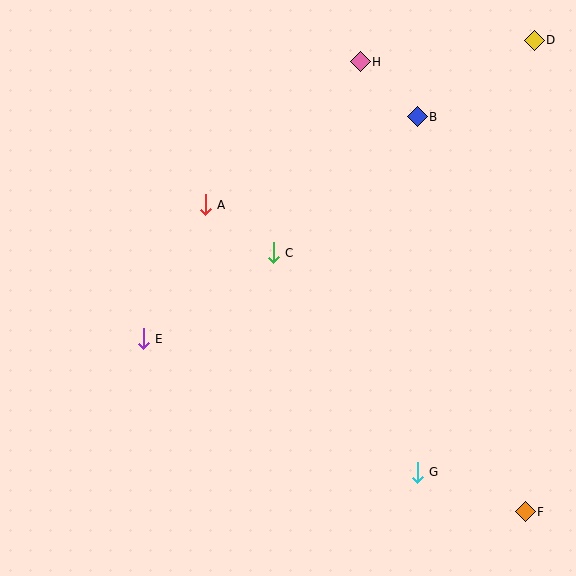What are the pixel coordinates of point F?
Point F is at (525, 512).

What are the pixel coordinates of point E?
Point E is at (143, 339).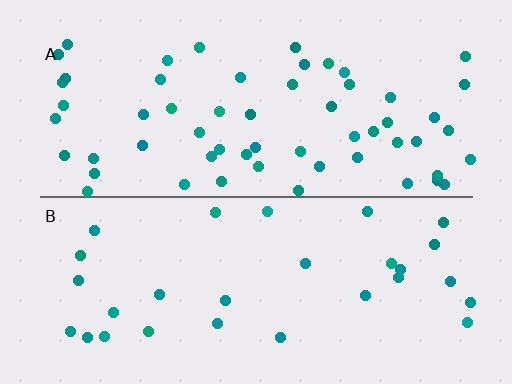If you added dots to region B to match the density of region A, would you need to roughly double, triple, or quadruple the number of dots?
Approximately double.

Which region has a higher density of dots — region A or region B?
A (the top).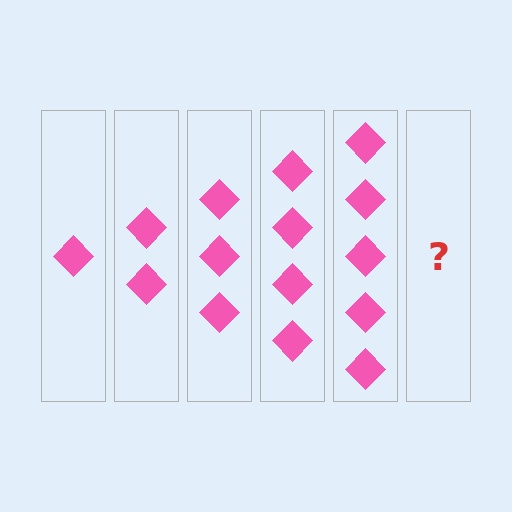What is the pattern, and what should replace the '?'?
The pattern is that each step adds one more diamond. The '?' should be 6 diamonds.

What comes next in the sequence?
The next element should be 6 diamonds.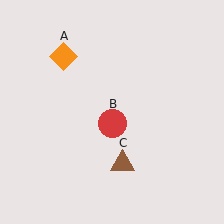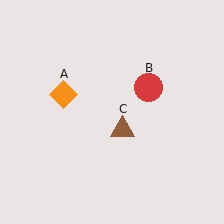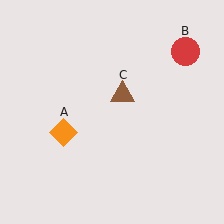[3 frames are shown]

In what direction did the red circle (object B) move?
The red circle (object B) moved up and to the right.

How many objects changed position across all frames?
3 objects changed position: orange diamond (object A), red circle (object B), brown triangle (object C).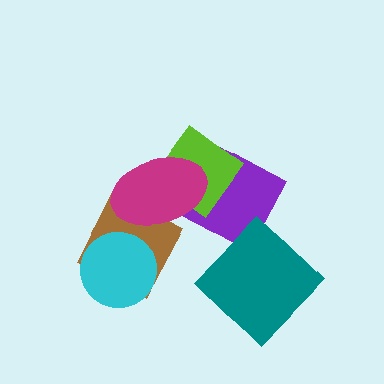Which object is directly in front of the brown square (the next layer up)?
The cyan circle is directly in front of the brown square.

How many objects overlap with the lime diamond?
2 objects overlap with the lime diamond.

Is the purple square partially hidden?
Yes, it is partially covered by another shape.